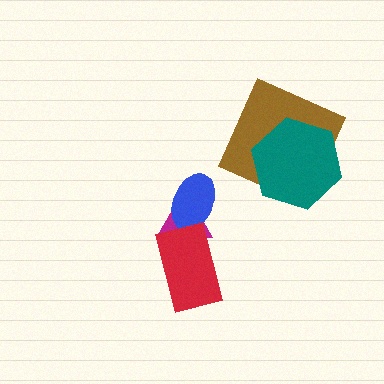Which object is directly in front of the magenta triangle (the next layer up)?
The blue ellipse is directly in front of the magenta triangle.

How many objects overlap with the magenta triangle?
2 objects overlap with the magenta triangle.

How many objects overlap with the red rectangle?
1 object overlaps with the red rectangle.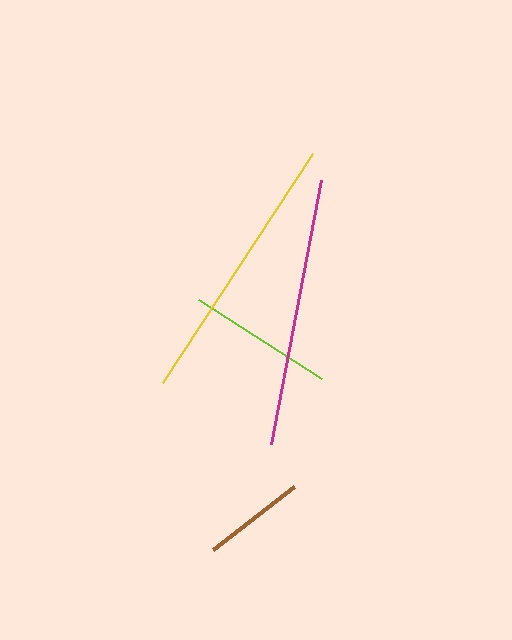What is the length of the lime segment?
The lime segment is approximately 146 pixels long.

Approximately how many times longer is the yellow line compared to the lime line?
The yellow line is approximately 1.9 times the length of the lime line.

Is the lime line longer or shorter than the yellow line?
The yellow line is longer than the lime line.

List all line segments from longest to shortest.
From longest to shortest: yellow, magenta, lime, brown.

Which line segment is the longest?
The yellow line is the longest at approximately 274 pixels.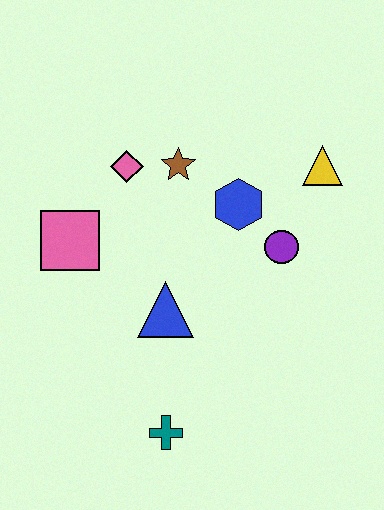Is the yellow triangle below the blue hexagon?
No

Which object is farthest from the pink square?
The yellow triangle is farthest from the pink square.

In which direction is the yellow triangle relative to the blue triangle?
The yellow triangle is to the right of the blue triangle.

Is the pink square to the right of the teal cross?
No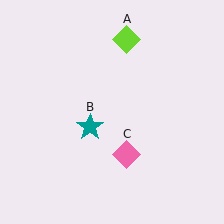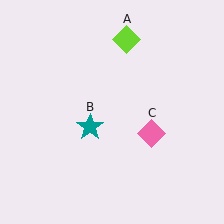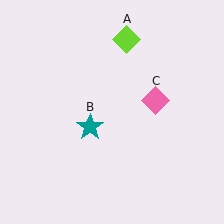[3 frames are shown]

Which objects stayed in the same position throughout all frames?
Lime diamond (object A) and teal star (object B) remained stationary.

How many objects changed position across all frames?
1 object changed position: pink diamond (object C).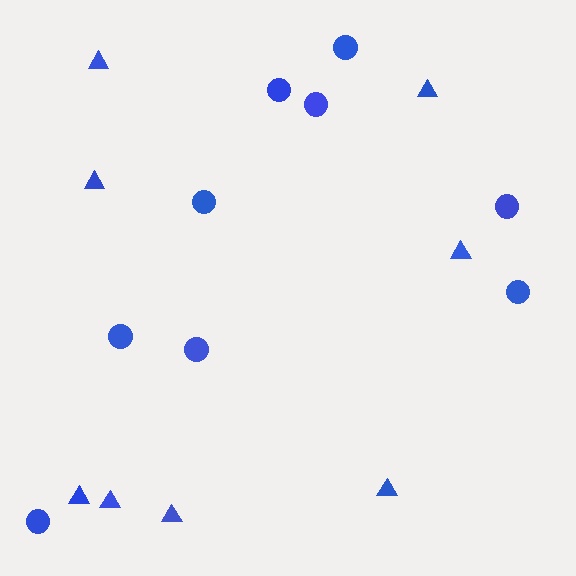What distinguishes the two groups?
There are 2 groups: one group of circles (9) and one group of triangles (8).